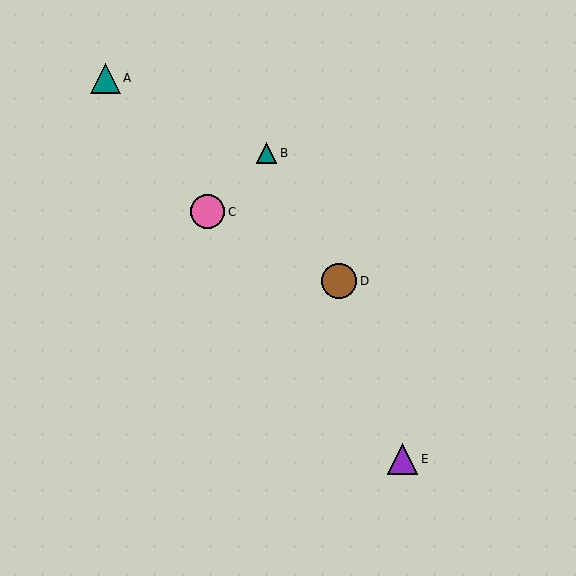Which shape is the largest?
The brown circle (labeled D) is the largest.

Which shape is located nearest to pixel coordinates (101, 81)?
The teal triangle (labeled A) at (105, 78) is nearest to that location.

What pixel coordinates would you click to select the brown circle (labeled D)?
Click at (339, 281) to select the brown circle D.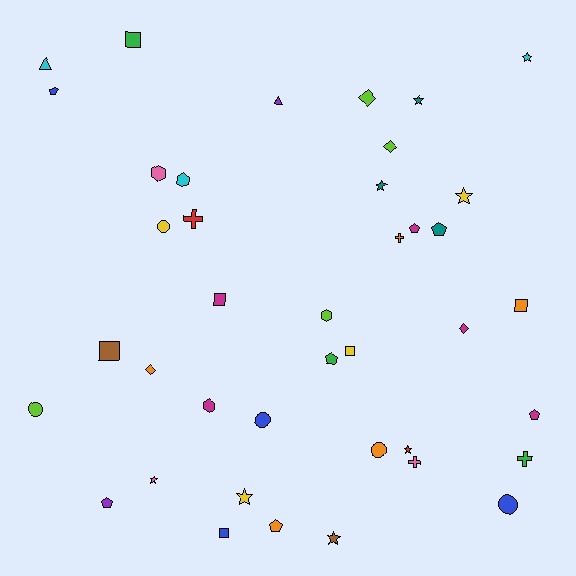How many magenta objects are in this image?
There are 5 magenta objects.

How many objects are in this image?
There are 40 objects.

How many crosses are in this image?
There are 4 crosses.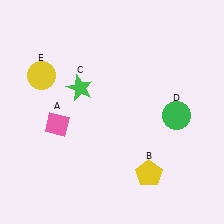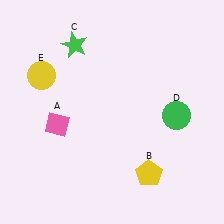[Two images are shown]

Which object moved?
The green star (C) moved up.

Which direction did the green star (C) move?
The green star (C) moved up.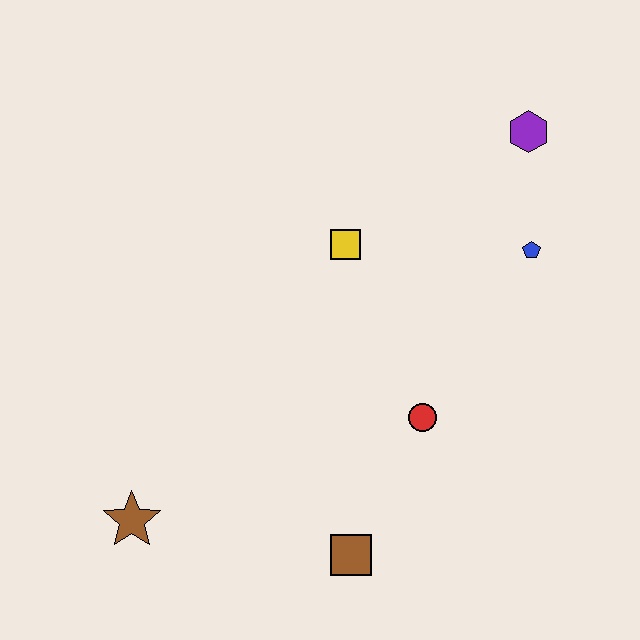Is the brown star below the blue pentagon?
Yes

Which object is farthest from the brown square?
The purple hexagon is farthest from the brown square.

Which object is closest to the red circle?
The brown square is closest to the red circle.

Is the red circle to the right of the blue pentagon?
No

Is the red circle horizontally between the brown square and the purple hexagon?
Yes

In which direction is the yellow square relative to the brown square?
The yellow square is above the brown square.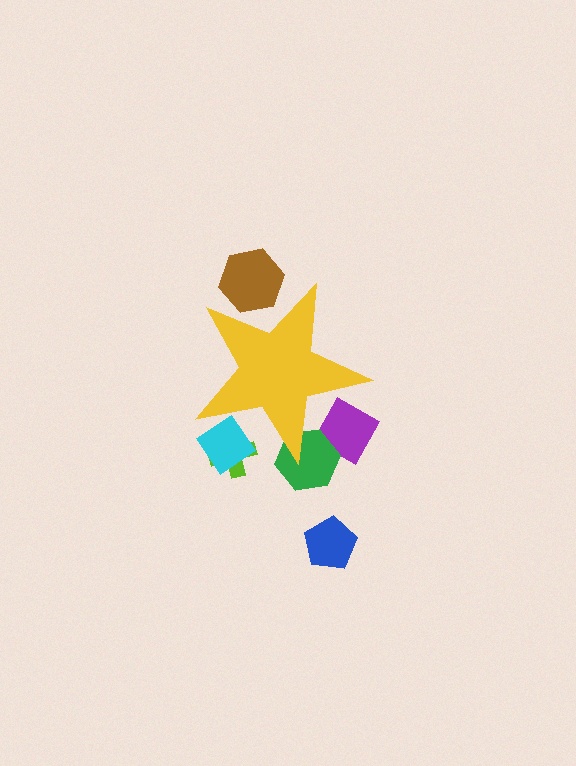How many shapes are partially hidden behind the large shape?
5 shapes are partially hidden.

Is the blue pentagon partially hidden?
No, the blue pentagon is fully visible.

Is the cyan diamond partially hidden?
Yes, the cyan diamond is partially hidden behind the yellow star.